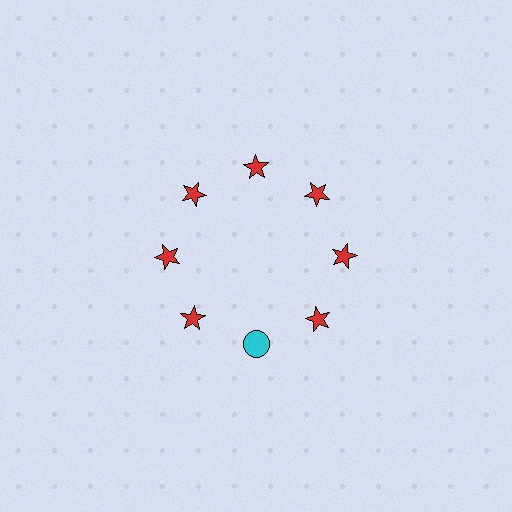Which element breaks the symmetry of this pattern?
The cyan circle at roughly the 6 o'clock position breaks the symmetry. All other shapes are red stars.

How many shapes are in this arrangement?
There are 8 shapes arranged in a ring pattern.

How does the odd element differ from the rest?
It differs in both color (cyan instead of red) and shape (circle instead of star).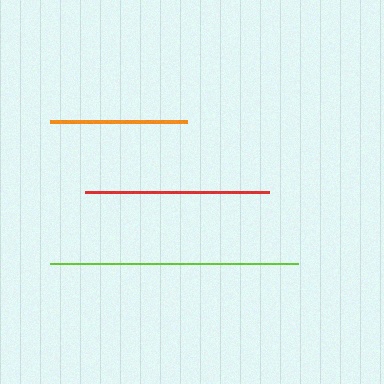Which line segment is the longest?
The lime line is the longest at approximately 248 pixels.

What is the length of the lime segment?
The lime segment is approximately 248 pixels long.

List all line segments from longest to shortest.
From longest to shortest: lime, red, orange.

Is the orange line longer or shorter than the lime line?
The lime line is longer than the orange line.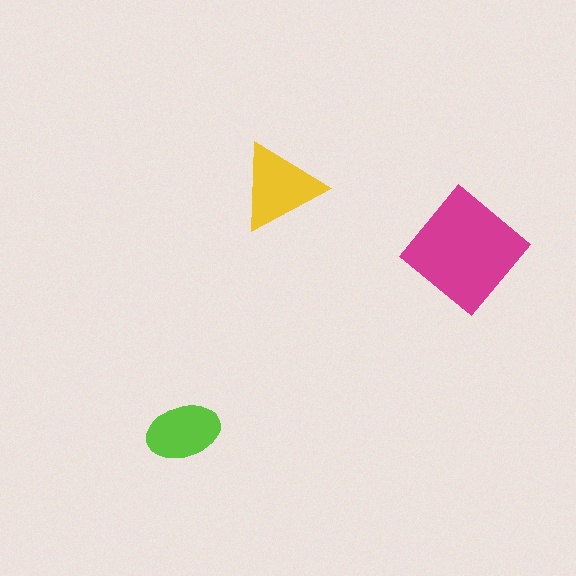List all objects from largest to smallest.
The magenta diamond, the yellow triangle, the lime ellipse.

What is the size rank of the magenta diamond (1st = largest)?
1st.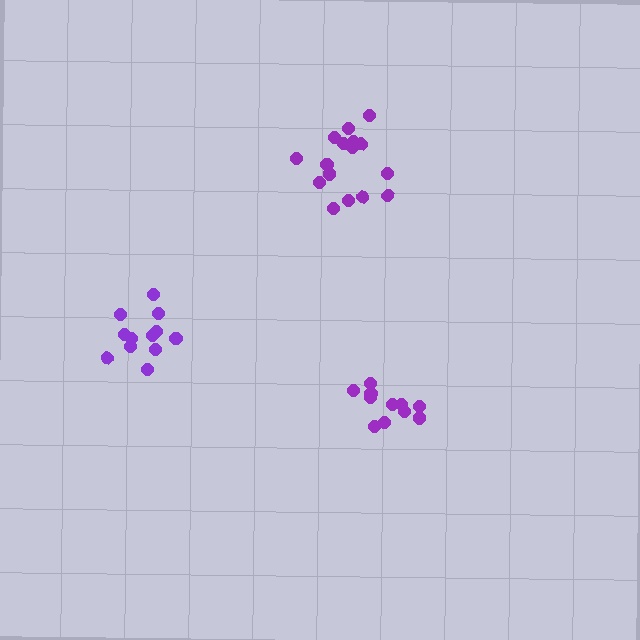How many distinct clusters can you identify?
There are 3 distinct clusters.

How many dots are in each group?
Group 1: 11 dots, Group 2: 16 dots, Group 3: 12 dots (39 total).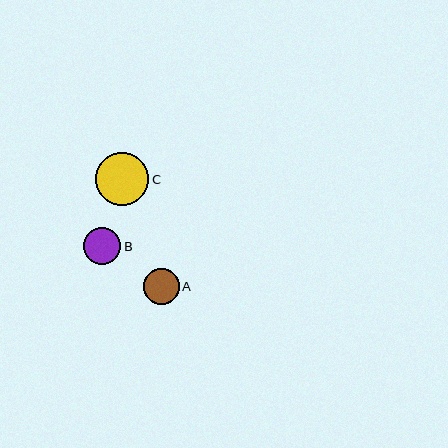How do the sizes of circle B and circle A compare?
Circle B and circle A are approximately the same size.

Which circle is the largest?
Circle C is the largest with a size of approximately 53 pixels.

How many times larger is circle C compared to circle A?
Circle C is approximately 1.5 times the size of circle A.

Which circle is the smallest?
Circle A is the smallest with a size of approximately 36 pixels.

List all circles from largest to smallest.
From largest to smallest: C, B, A.